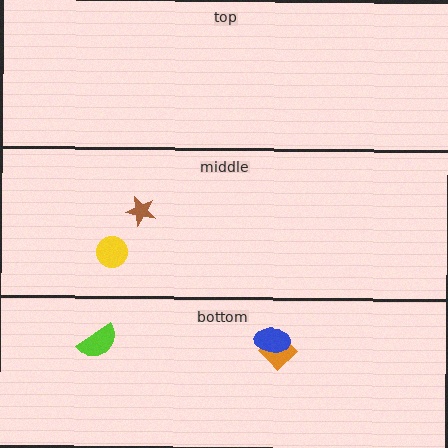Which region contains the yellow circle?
The middle region.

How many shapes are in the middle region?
2.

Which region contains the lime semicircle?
The bottom region.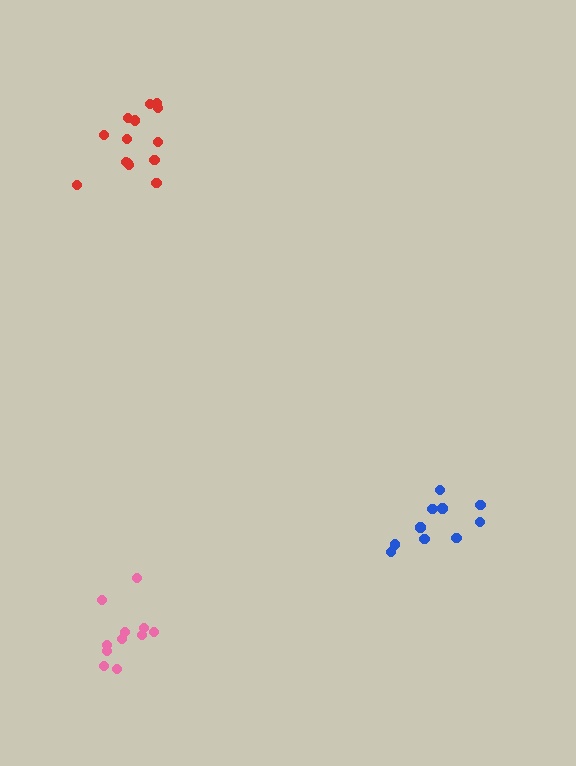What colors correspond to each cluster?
The clusters are colored: blue, pink, red.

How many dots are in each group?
Group 1: 11 dots, Group 2: 11 dots, Group 3: 14 dots (36 total).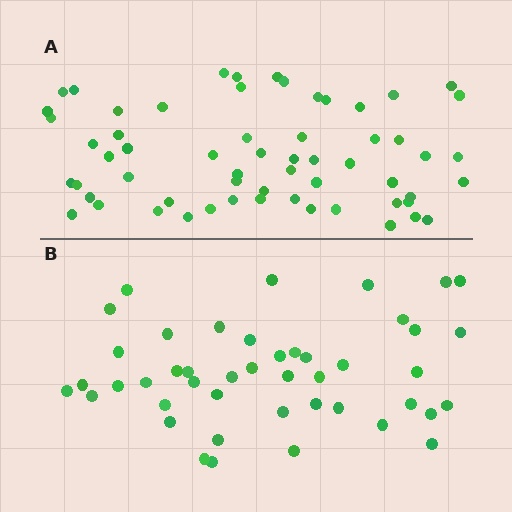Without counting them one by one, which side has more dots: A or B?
Region A (the top region) has more dots.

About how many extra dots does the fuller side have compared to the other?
Region A has approximately 15 more dots than region B.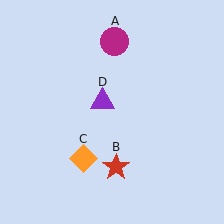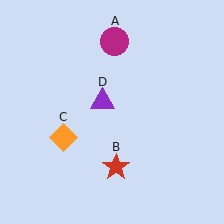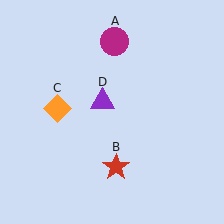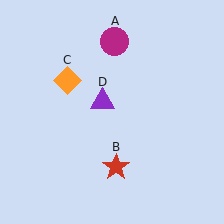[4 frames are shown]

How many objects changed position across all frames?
1 object changed position: orange diamond (object C).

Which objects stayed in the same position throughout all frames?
Magenta circle (object A) and red star (object B) and purple triangle (object D) remained stationary.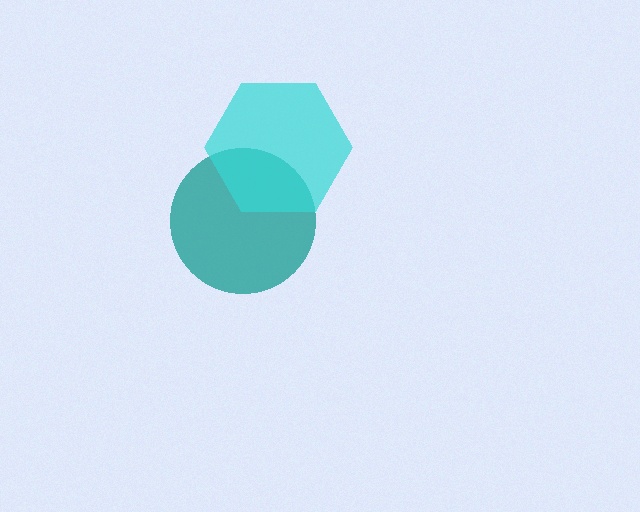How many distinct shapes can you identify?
There are 2 distinct shapes: a teal circle, a cyan hexagon.